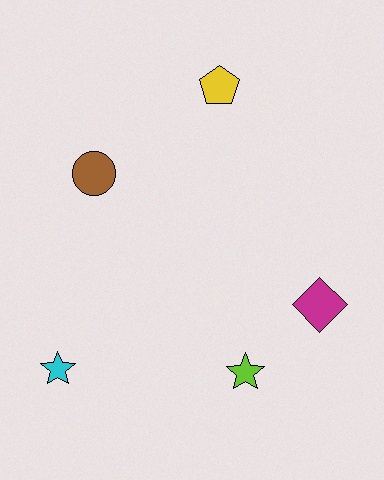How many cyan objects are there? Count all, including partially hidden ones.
There is 1 cyan object.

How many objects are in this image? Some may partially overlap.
There are 5 objects.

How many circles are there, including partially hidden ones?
There is 1 circle.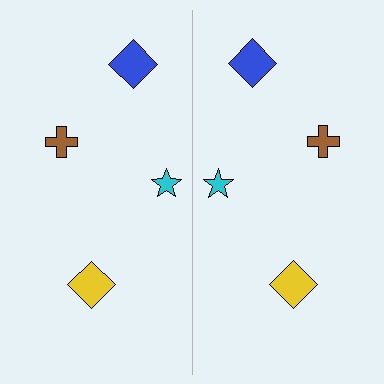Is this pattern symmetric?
Yes, this pattern has bilateral (reflection) symmetry.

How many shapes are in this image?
There are 8 shapes in this image.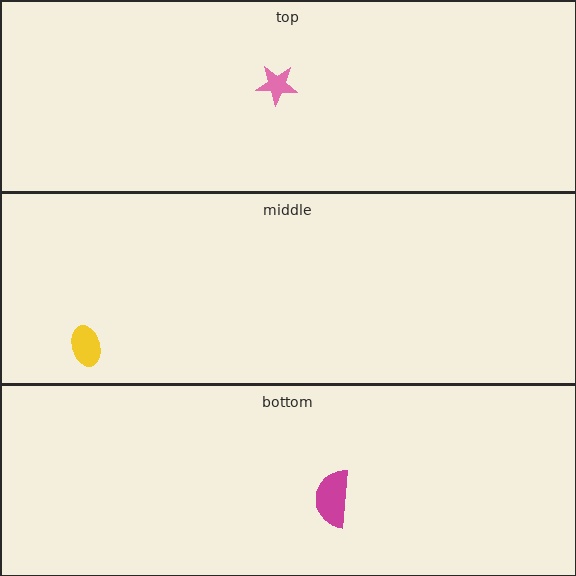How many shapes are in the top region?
1.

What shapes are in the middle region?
The yellow ellipse.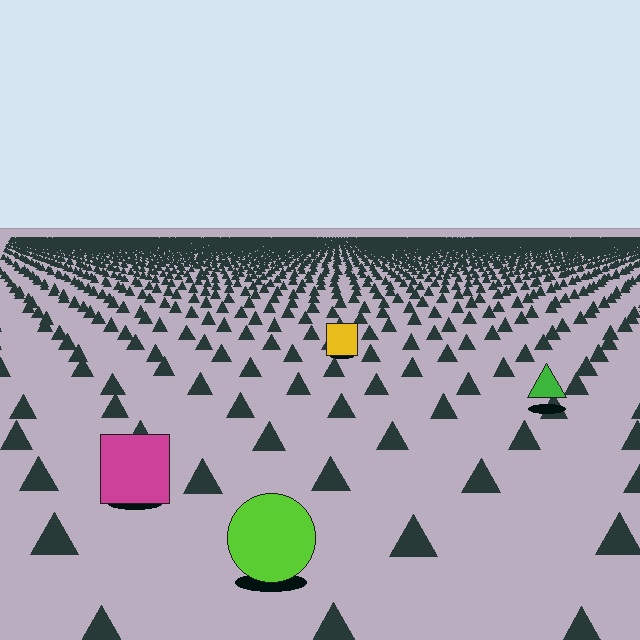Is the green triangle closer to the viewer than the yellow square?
Yes. The green triangle is closer — you can tell from the texture gradient: the ground texture is coarser near it.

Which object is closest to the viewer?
The lime circle is closest. The texture marks near it are larger and more spread out.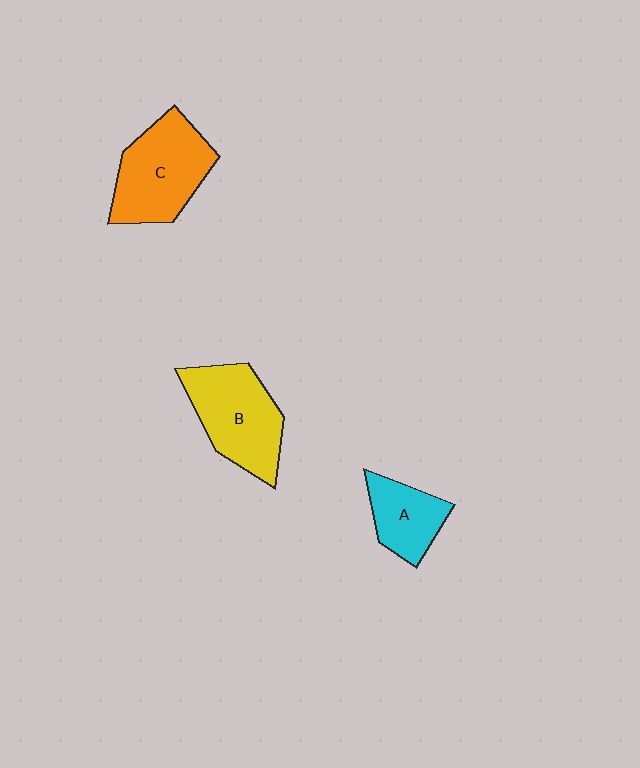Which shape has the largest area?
Shape C (orange).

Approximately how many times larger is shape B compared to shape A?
Approximately 1.7 times.